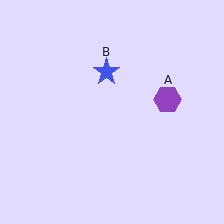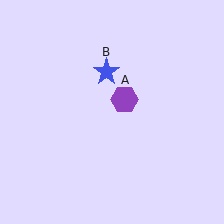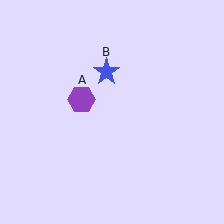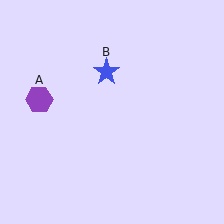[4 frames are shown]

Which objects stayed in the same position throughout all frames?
Blue star (object B) remained stationary.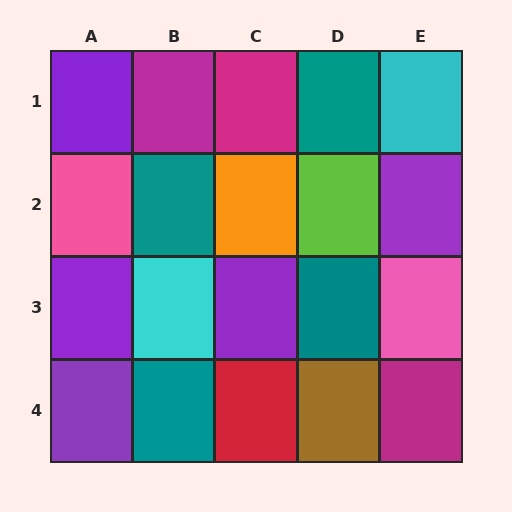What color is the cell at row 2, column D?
Lime.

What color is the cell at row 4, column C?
Red.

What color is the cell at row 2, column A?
Pink.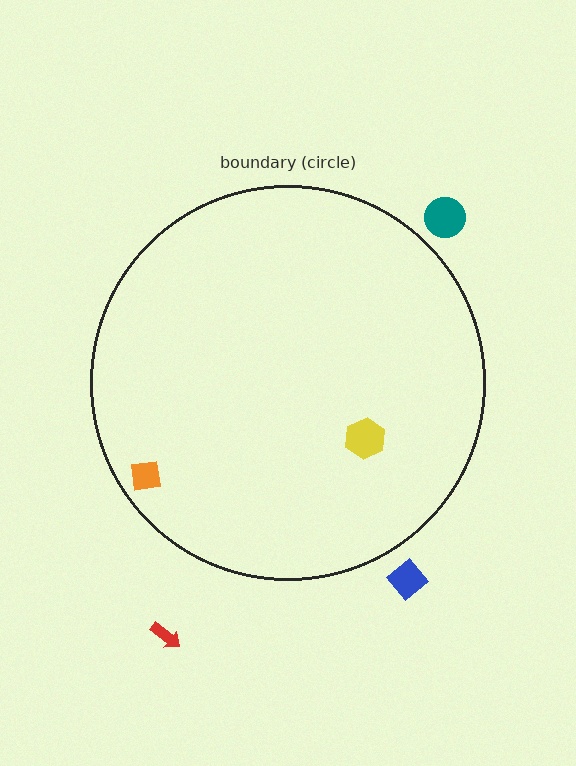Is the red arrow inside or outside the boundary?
Outside.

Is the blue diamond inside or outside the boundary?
Outside.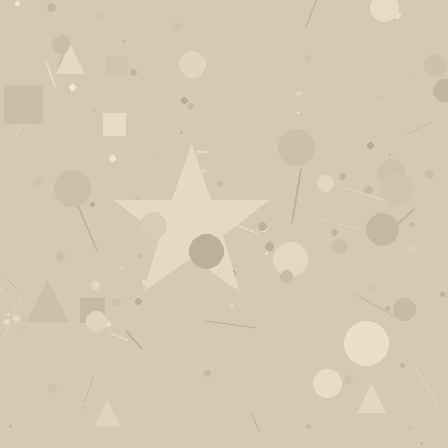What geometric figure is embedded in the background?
A star is embedded in the background.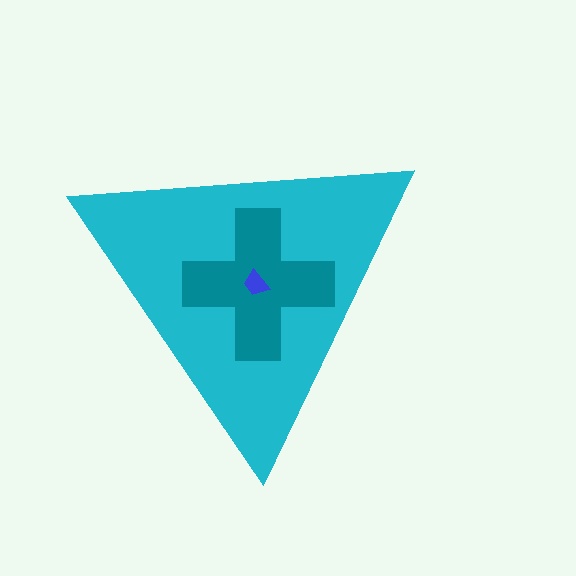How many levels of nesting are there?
3.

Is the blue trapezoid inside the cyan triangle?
Yes.